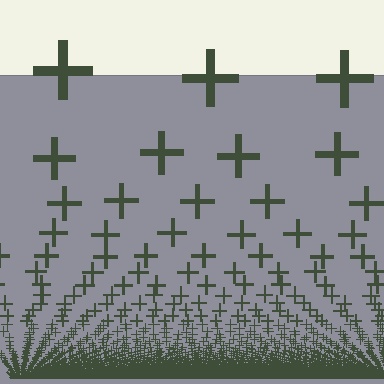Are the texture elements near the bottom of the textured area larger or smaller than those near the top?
Smaller. The gradient is inverted — elements near the bottom are smaller and denser.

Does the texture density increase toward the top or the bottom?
Density increases toward the bottom.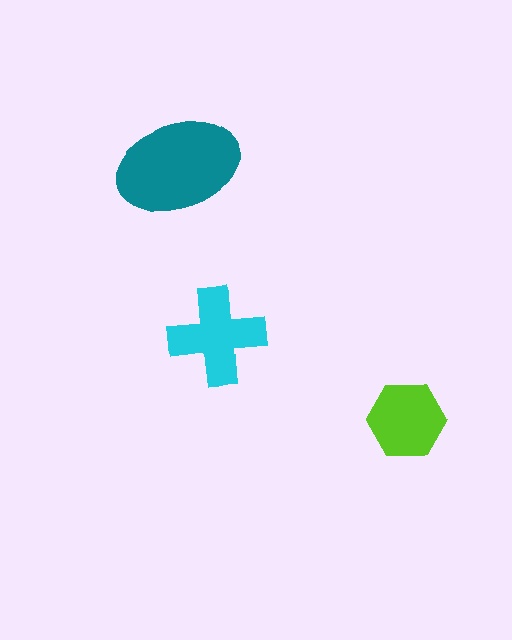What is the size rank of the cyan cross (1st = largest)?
2nd.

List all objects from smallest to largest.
The lime hexagon, the cyan cross, the teal ellipse.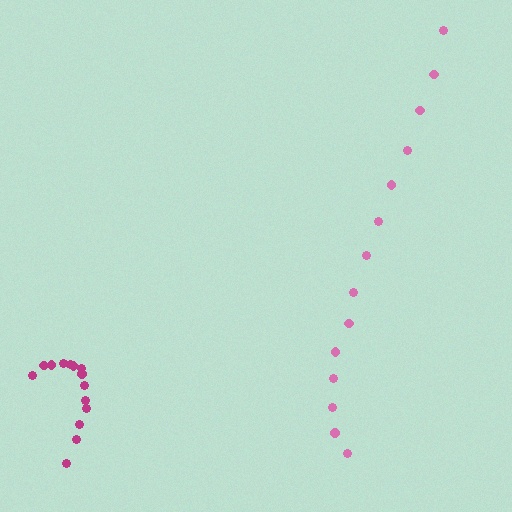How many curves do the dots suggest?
There are 2 distinct paths.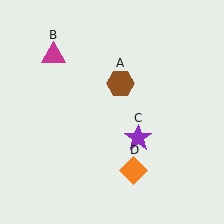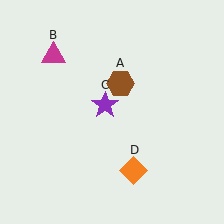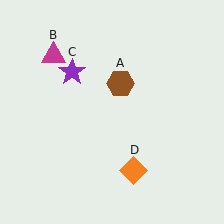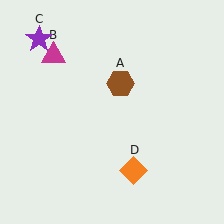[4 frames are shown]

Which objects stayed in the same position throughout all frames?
Brown hexagon (object A) and magenta triangle (object B) and orange diamond (object D) remained stationary.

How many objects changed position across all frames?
1 object changed position: purple star (object C).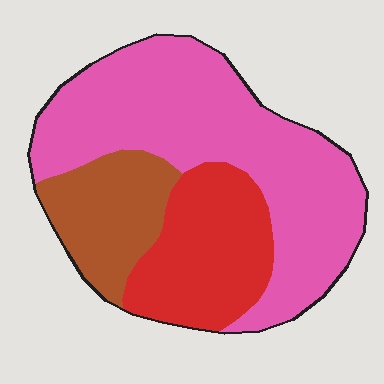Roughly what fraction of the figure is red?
Red covers roughly 25% of the figure.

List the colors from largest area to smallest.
From largest to smallest: pink, red, brown.